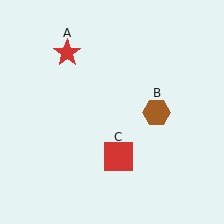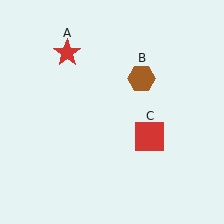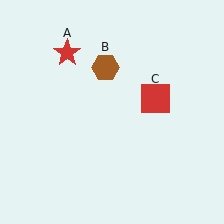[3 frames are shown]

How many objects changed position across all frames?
2 objects changed position: brown hexagon (object B), red square (object C).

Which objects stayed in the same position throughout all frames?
Red star (object A) remained stationary.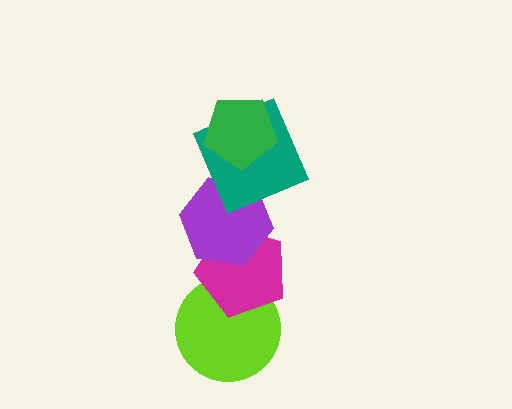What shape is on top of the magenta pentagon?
The purple hexagon is on top of the magenta pentagon.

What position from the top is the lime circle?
The lime circle is 5th from the top.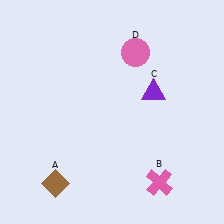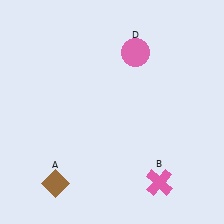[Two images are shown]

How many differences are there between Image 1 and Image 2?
There is 1 difference between the two images.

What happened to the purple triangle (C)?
The purple triangle (C) was removed in Image 2. It was in the top-right area of Image 1.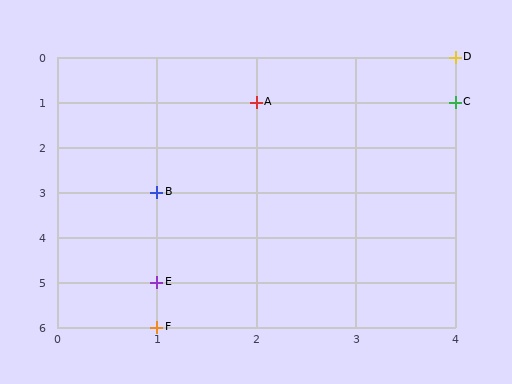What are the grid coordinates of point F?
Point F is at grid coordinates (1, 6).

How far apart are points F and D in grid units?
Points F and D are 3 columns and 6 rows apart (about 6.7 grid units diagonally).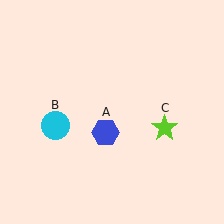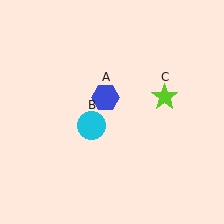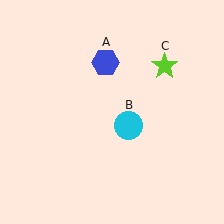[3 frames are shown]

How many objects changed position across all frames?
3 objects changed position: blue hexagon (object A), cyan circle (object B), lime star (object C).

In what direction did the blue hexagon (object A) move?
The blue hexagon (object A) moved up.